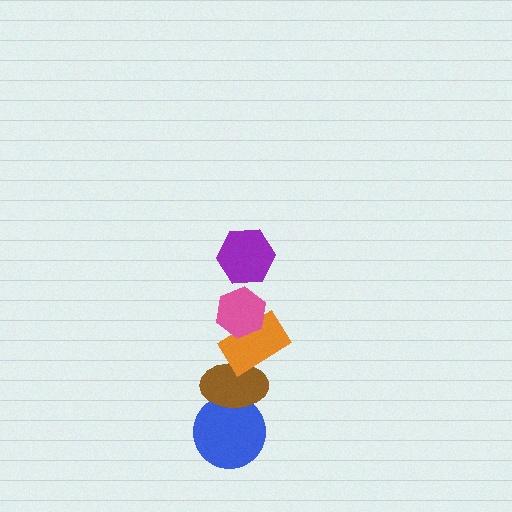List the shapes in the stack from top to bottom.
From top to bottom: the purple hexagon, the pink hexagon, the orange rectangle, the brown ellipse, the blue circle.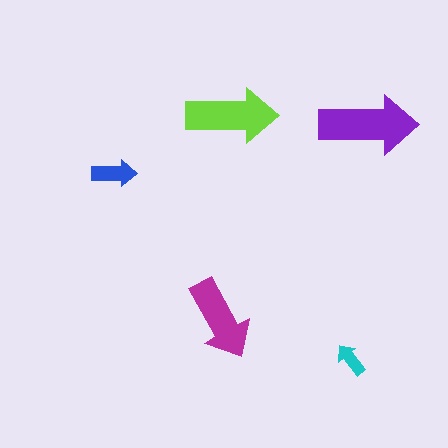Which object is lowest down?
The cyan arrow is bottommost.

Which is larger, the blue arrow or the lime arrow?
The lime one.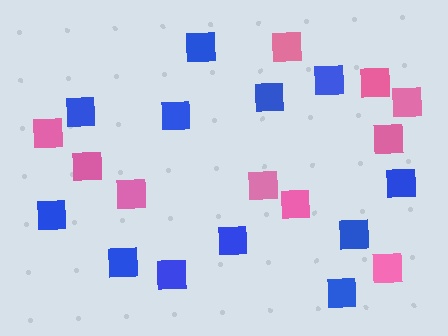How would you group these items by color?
There are 2 groups: one group of pink squares (10) and one group of blue squares (12).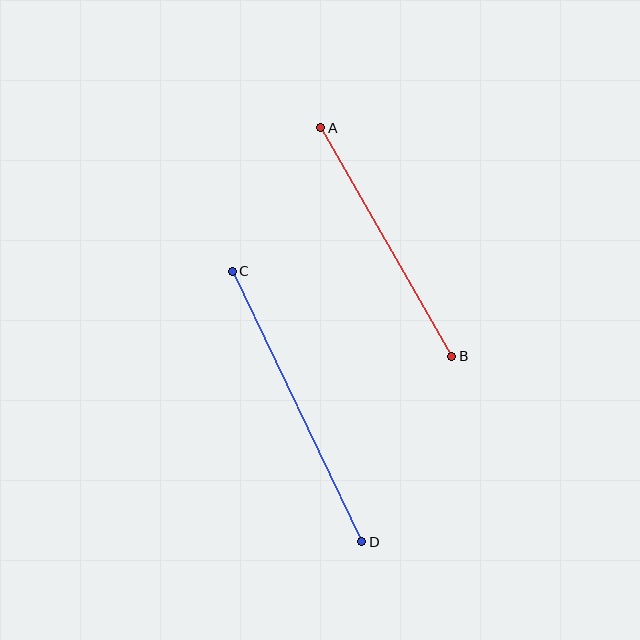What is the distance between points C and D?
The distance is approximately 300 pixels.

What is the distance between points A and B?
The distance is approximately 264 pixels.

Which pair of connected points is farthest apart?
Points C and D are farthest apart.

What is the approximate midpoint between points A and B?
The midpoint is at approximately (386, 242) pixels.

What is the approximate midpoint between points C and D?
The midpoint is at approximately (297, 407) pixels.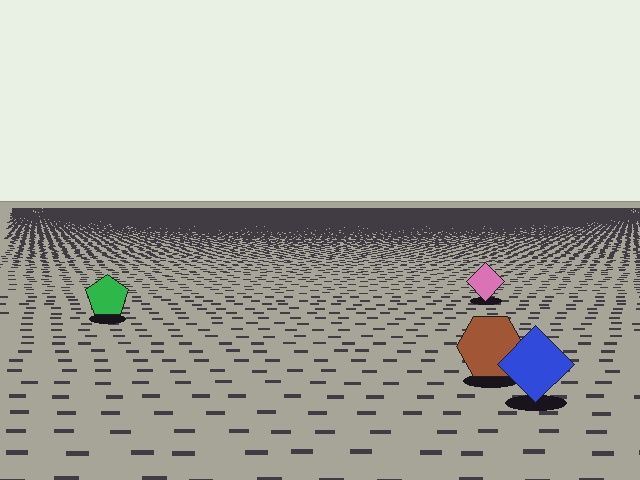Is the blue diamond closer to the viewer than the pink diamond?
Yes. The blue diamond is closer — you can tell from the texture gradient: the ground texture is coarser near it.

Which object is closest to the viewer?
The blue diamond is closest. The texture marks near it are larger and more spread out.